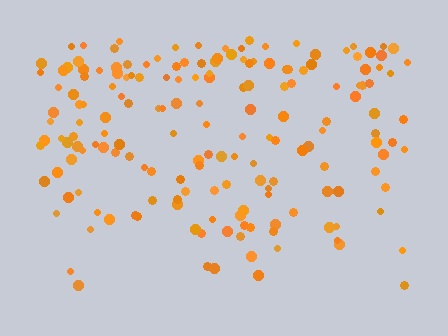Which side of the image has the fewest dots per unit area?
The bottom.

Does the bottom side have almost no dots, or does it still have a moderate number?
Still a moderate number, just noticeably fewer than the top.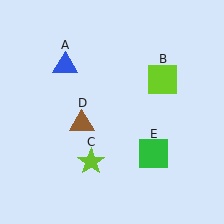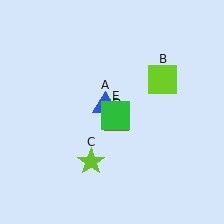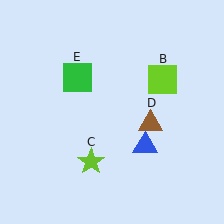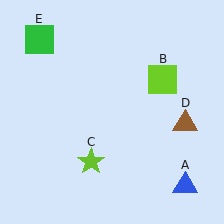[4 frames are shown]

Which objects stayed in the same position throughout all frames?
Lime square (object B) and lime star (object C) remained stationary.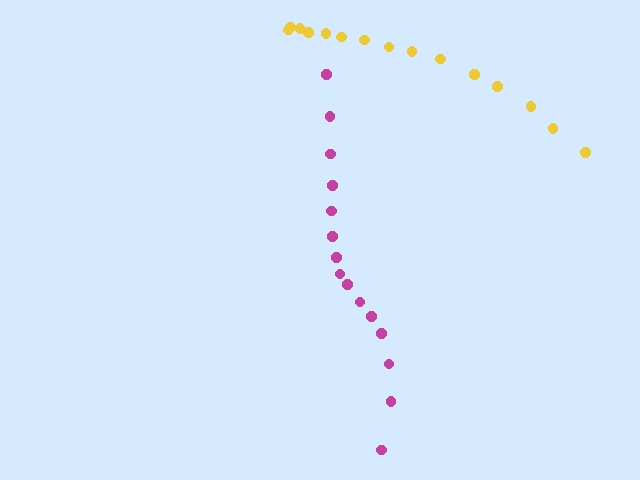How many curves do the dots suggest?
There are 2 distinct paths.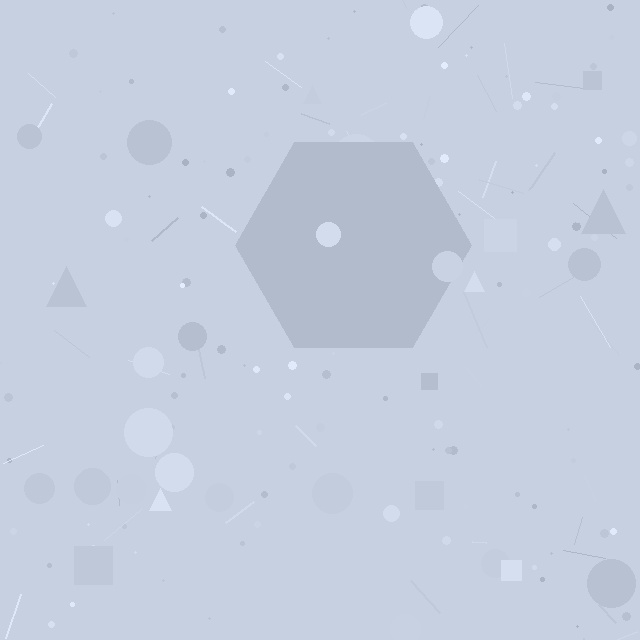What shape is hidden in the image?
A hexagon is hidden in the image.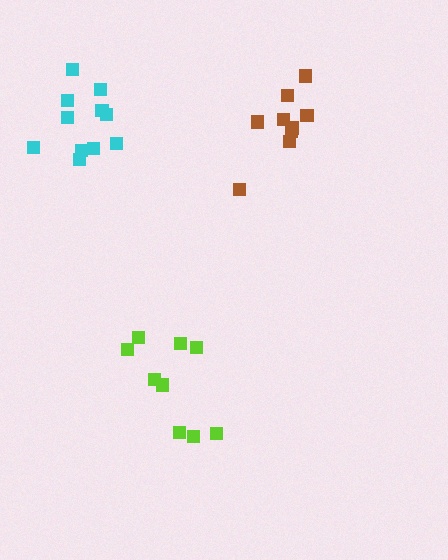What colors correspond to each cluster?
The clusters are colored: cyan, lime, brown.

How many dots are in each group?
Group 1: 11 dots, Group 2: 9 dots, Group 3: 9 dots (29 total).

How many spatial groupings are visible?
There are 3 spatial groupings.